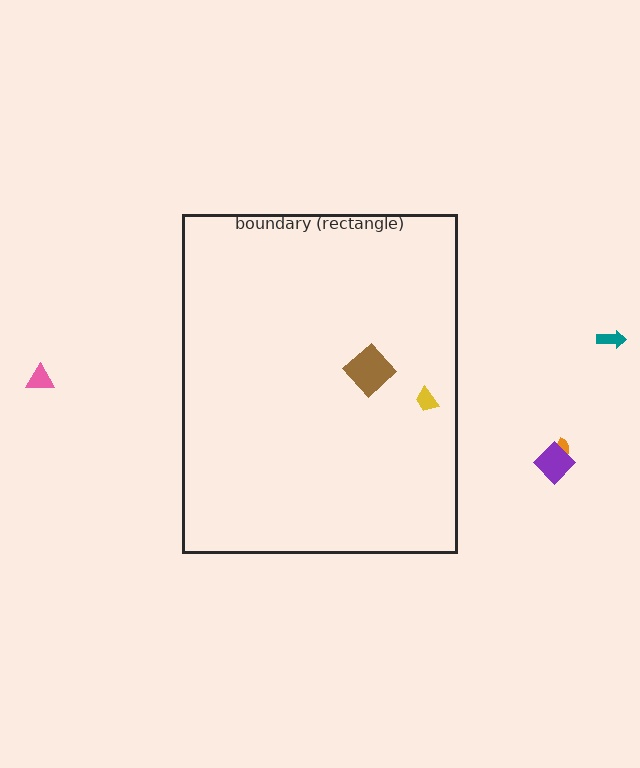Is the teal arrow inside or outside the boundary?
Outside.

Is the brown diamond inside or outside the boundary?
Inside.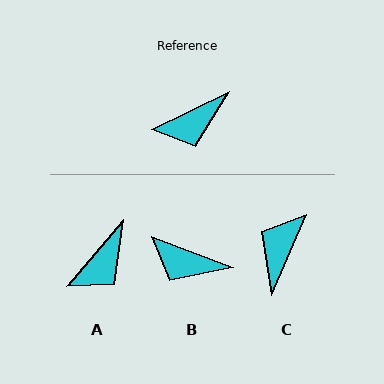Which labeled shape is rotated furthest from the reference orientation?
C, about 139 degrees away.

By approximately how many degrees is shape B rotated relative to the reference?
Approximately 46 degrees clockwise.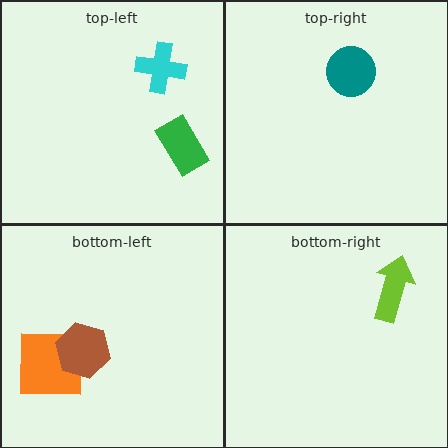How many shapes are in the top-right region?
1.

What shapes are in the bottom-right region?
The lime arrow.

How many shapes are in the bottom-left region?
2.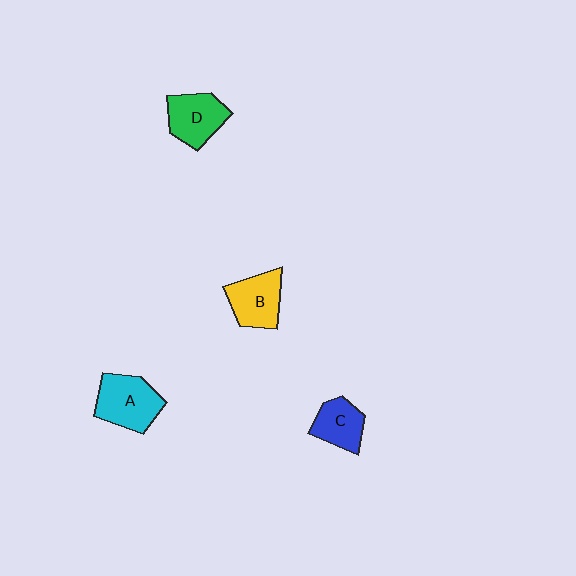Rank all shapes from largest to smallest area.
From largest to smallest: A (cyan), D (green), B (yellow), C (blue).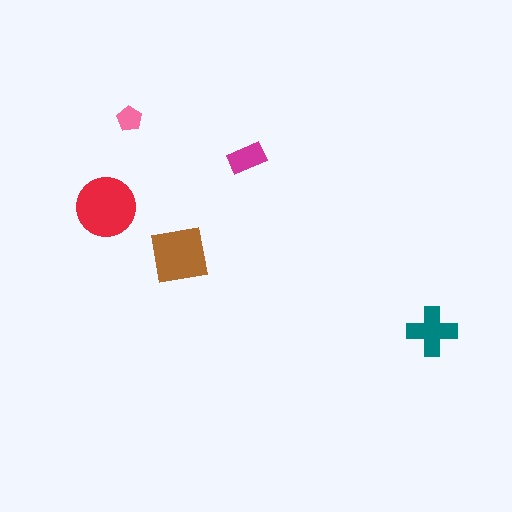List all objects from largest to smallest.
The red circle, the brown square, the teal cross, the magenta rectangle, the pink pentagon.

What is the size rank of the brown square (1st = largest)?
2nd.